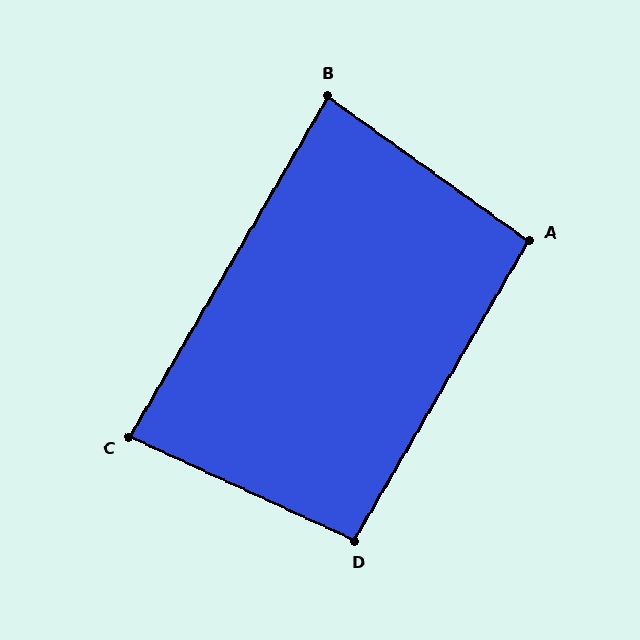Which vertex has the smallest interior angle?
C, at approximately 85 degrees.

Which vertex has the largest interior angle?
A, at approximately 95 degrees.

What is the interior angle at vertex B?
Approximately 85 degrees (acute).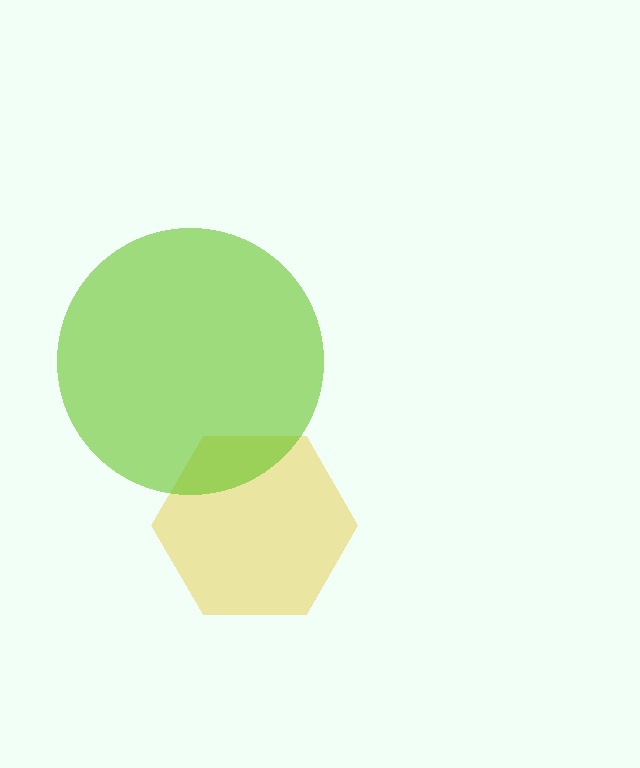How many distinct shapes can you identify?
There are 2 distinct shapes: a yellow hexagon, a lime circle.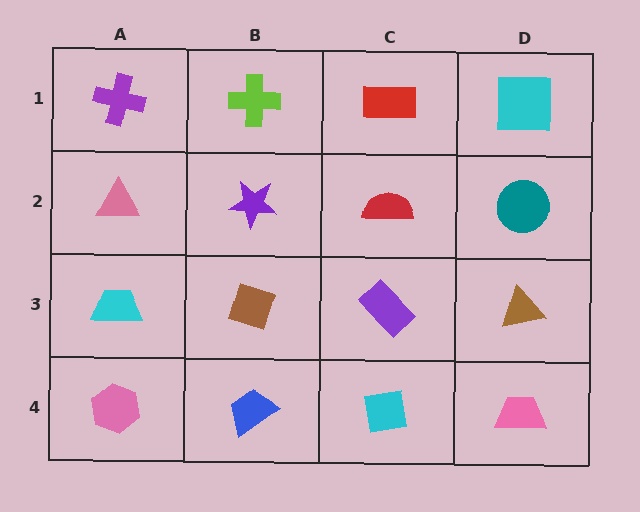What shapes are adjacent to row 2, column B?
A lime cross (row 1, column B), a brown diamond (row 3, column B), a pink triangle (row 2, column A), a red semicircle (row 2, column C).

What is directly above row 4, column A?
A cyan trapezoid.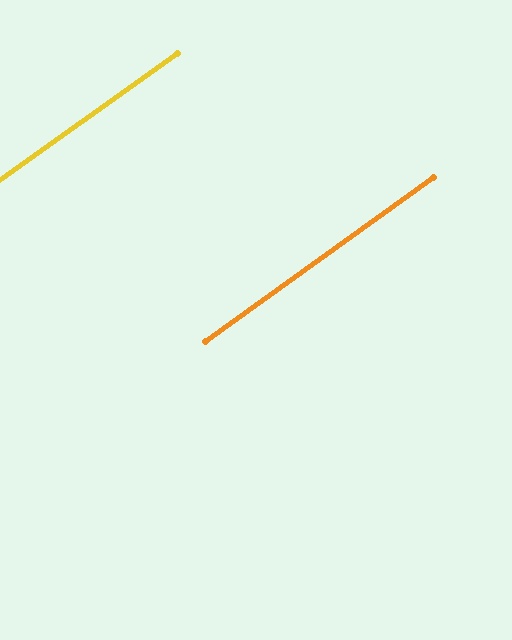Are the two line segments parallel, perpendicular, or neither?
Parallel — their directions differ by only 0.4°.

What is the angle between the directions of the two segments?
Approximately 0 degrees.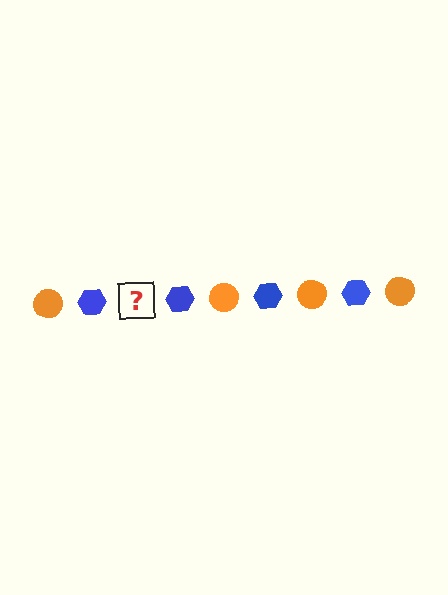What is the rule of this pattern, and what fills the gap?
The rule is that the pattern alternates between orange circle and blue hexagon. The gap should be filled with an orange circle.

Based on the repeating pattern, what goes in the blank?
The blank should be an orange circle.